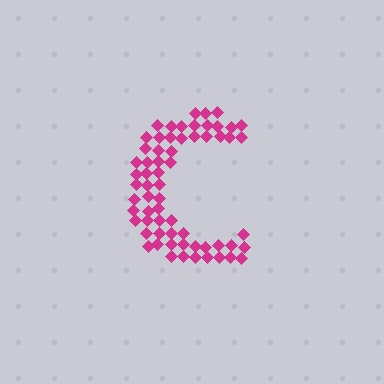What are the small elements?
The small elements are diamonds.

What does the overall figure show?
The overall figure shows the letter C.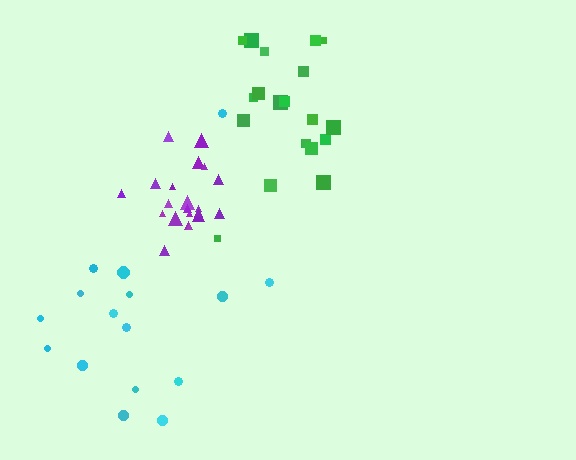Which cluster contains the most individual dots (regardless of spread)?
Purple (21).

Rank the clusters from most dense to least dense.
purple, green, cyan.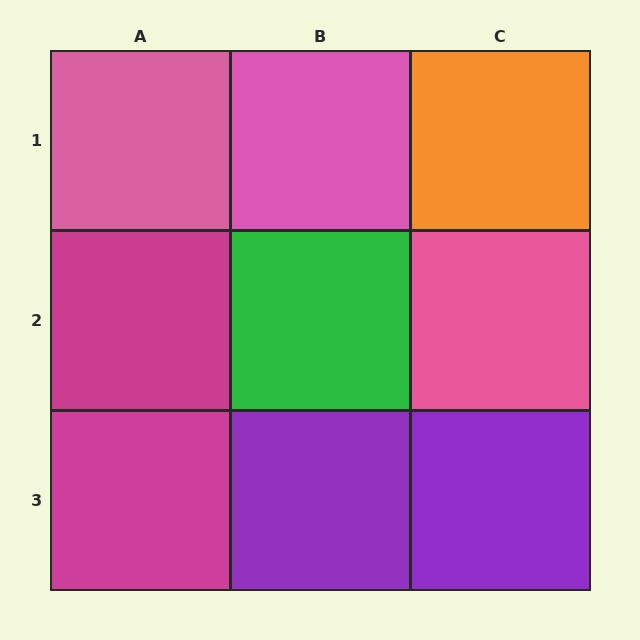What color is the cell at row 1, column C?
Orange.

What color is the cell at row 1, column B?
Pink.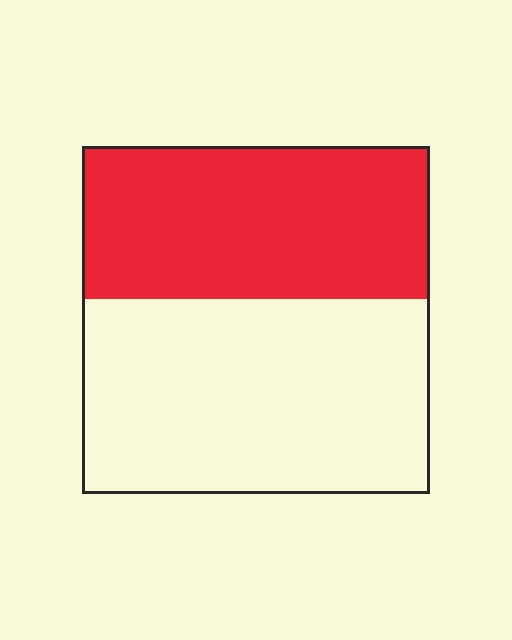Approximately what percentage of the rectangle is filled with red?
Approximately 45%.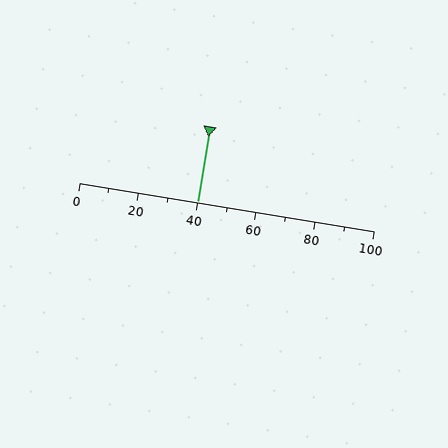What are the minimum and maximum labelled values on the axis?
The axis runs from 0 to 100.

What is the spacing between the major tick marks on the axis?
The major ticks are spaced 20 apart.